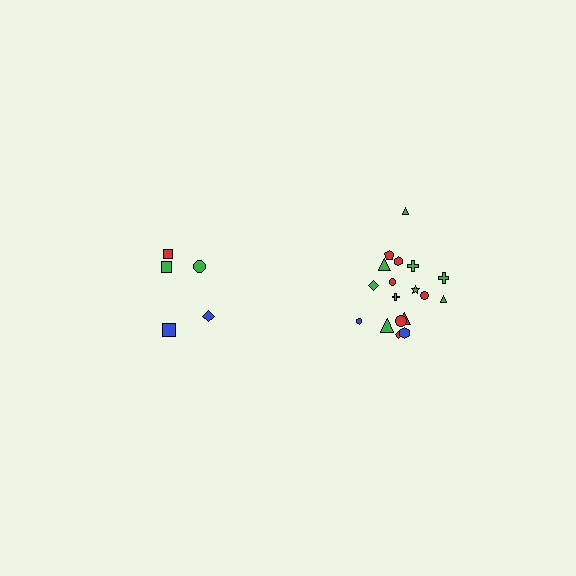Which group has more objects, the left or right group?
The right group.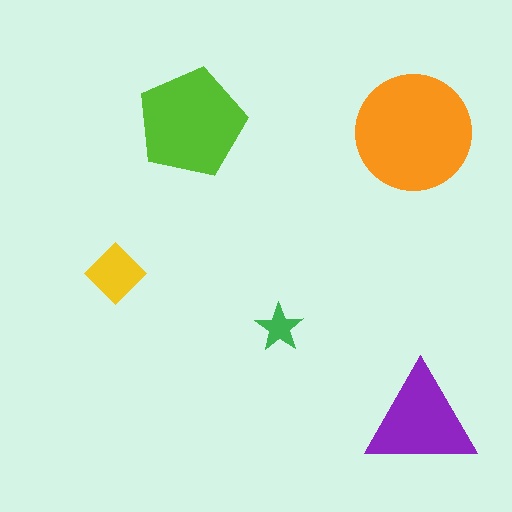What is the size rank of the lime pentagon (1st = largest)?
2nd.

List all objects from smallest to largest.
The green star, the yellow diamond, the purple triangle, the lime pentagon, the orange circle.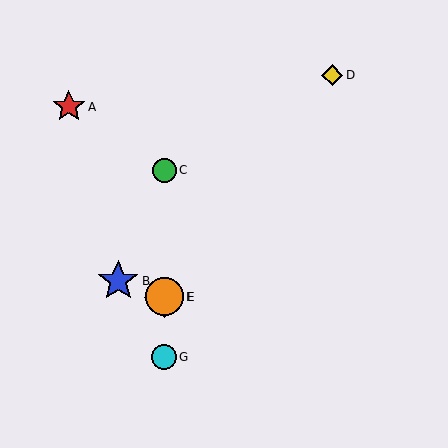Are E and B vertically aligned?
No, E is at x≈164 and B is at x≈118.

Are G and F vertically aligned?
Yes, both are at x≈164.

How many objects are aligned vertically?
4 objects (C, E, F, G) are aligned vertically.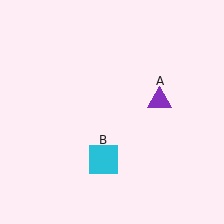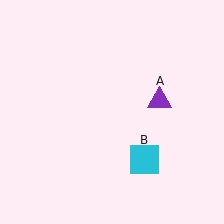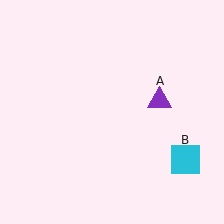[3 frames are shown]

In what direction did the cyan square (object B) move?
The cyan square (object B) moved right.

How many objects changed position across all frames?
1 object changed position: cyan square (object B).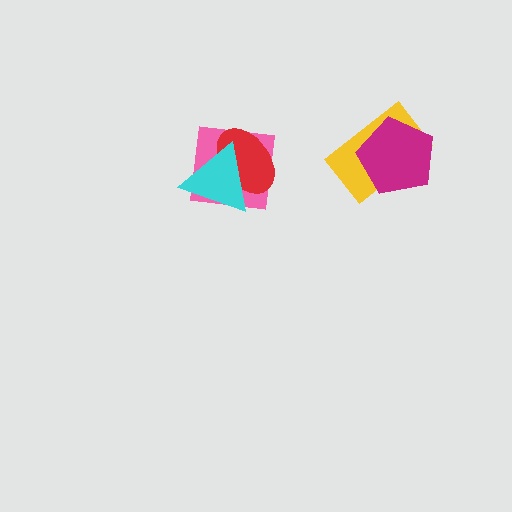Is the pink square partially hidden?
Yes, it is partially covered by another shape.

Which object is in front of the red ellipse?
The cyan triangle is in front of the red ellipse.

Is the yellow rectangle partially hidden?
Yes, it is partially covered by another shape.